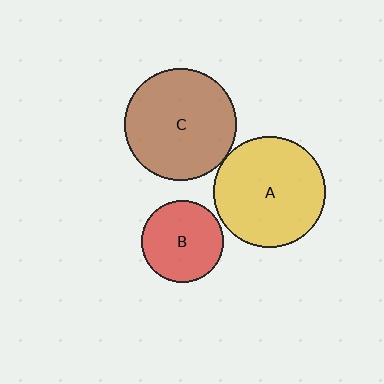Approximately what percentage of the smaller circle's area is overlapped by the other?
Approximately 5%.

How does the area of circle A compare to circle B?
Approximately 1.9 times.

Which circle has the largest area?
Circle C (brown).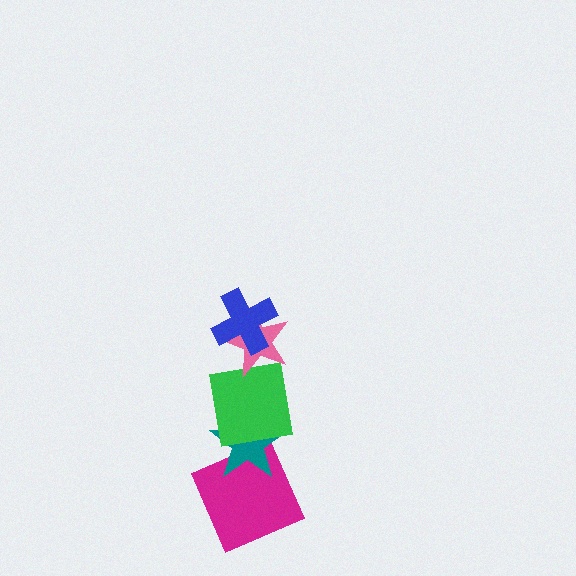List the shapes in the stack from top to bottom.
From top to bottom: the blue cross, the pink star, the green square, the teal star, the magenta square.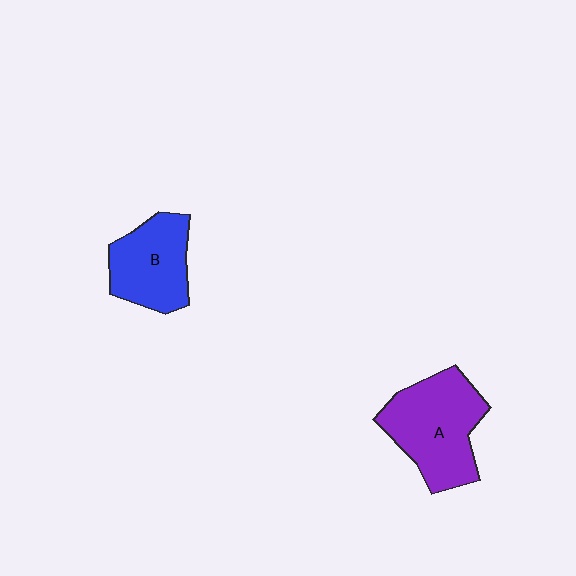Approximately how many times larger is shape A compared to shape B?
Approximately 1.3 times.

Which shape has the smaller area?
Shape B (blue).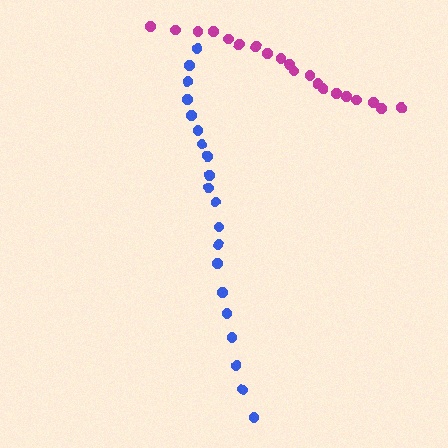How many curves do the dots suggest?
There are 2 distinct paths.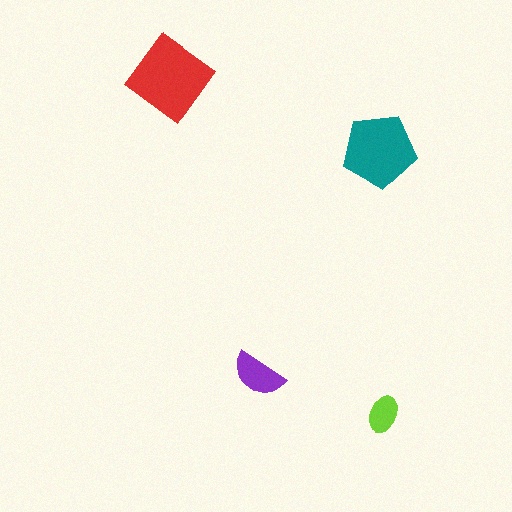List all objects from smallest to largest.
The lime ellipse, the purple semicircle, the teal pentagon, the red diamond.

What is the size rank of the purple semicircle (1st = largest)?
3rd.